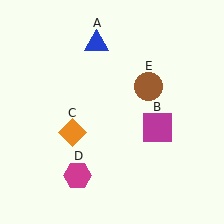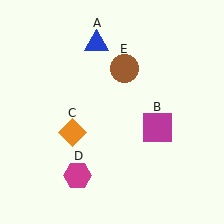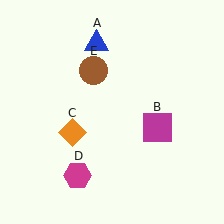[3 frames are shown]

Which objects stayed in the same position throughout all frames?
Blue triangle (object A) and magenta square (object B) and orange diamond (object C) and magenta hexagon (object D) remained stationary.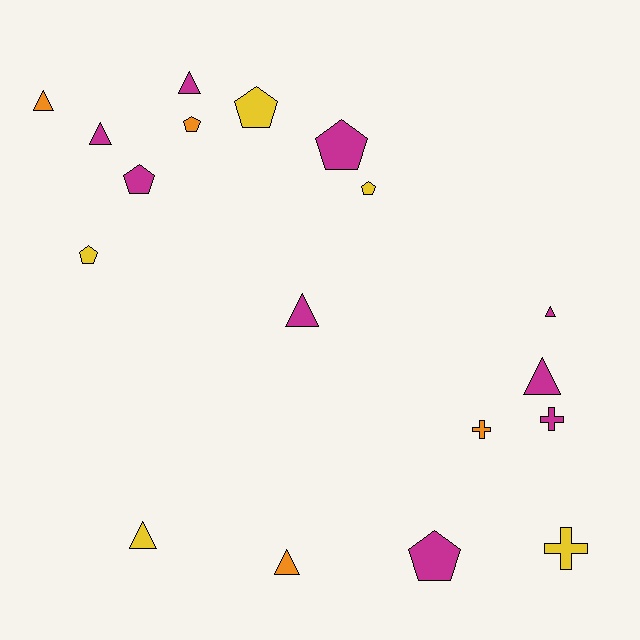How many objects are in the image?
There are 18 objects.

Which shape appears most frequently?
Triangle, with 8 objects.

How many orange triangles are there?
There are 2 orange triangles.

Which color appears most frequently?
Magenta, with 9 objects.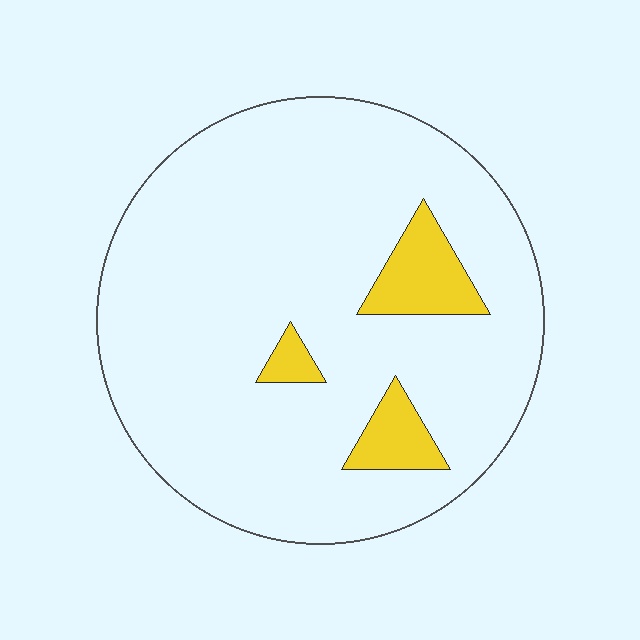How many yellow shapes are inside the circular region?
3.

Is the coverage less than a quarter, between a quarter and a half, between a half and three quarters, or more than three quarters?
Less than a quarter.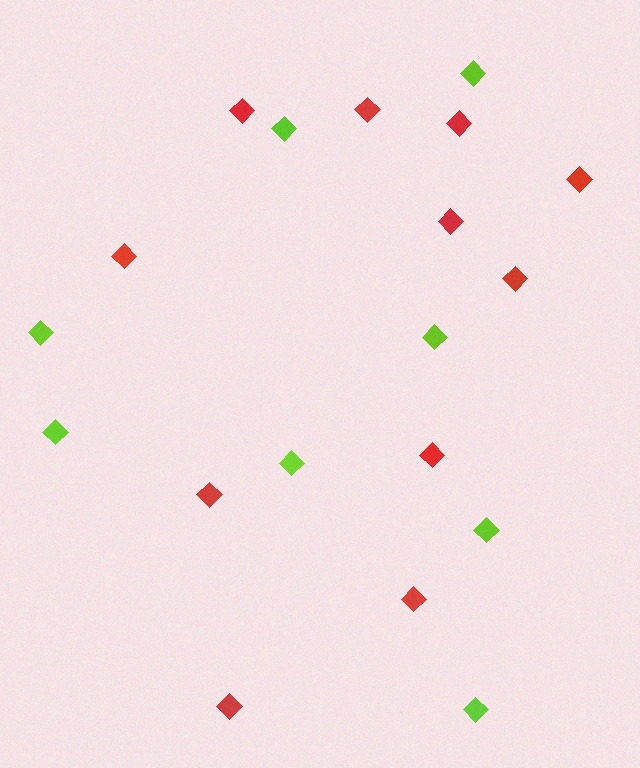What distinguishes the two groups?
There are 2 groups: one group of red diamonds (11) and one group of lime diamonds (8).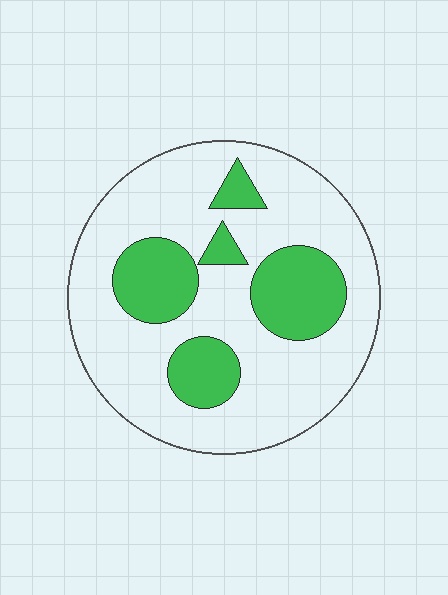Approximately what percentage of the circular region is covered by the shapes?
Approximately 25%.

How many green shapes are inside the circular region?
5.